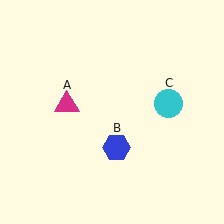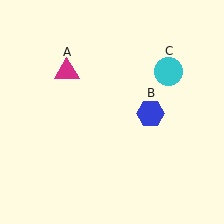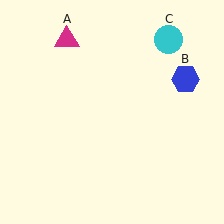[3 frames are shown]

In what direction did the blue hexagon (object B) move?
The blue hexagon (object B) moved up and to the right.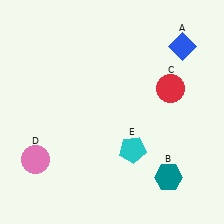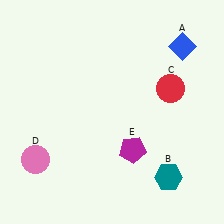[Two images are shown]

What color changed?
The pentagon (E) changed from cyan in Image 1 to magenta in Image 2.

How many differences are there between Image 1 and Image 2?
There is 1 difference between the two images.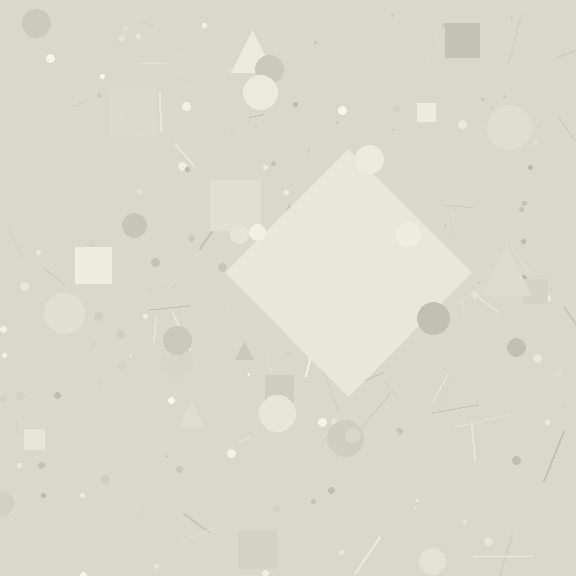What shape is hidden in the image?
A diamond is hidden in the image.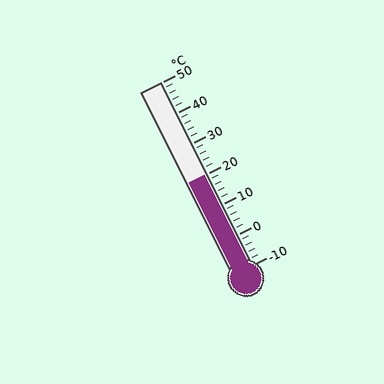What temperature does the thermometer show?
The thermometer shows approximately 20°C.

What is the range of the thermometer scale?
The thermometer scale ranges from -10°C to 50°C.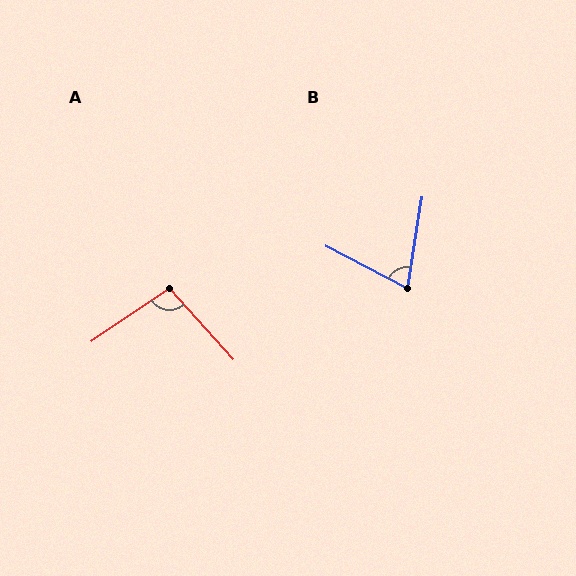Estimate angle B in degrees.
Approximately 71 degrees.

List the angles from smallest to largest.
B (71°), A (98°).